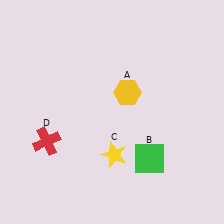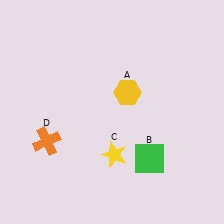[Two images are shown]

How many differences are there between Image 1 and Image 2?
There is 1 difference between the two images.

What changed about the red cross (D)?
In Image 1, D is red. In Image 2, it changed to orange.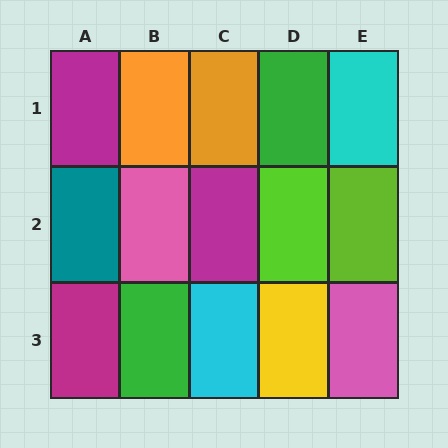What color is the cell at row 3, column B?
Green.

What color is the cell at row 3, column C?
Cyan.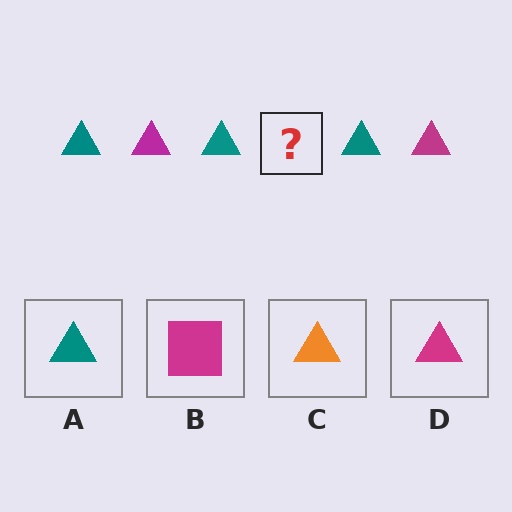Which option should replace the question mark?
Option D.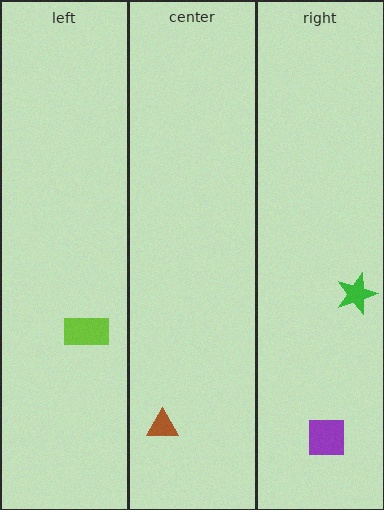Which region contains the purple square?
The right region.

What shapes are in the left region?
The lime rectangle.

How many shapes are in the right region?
2.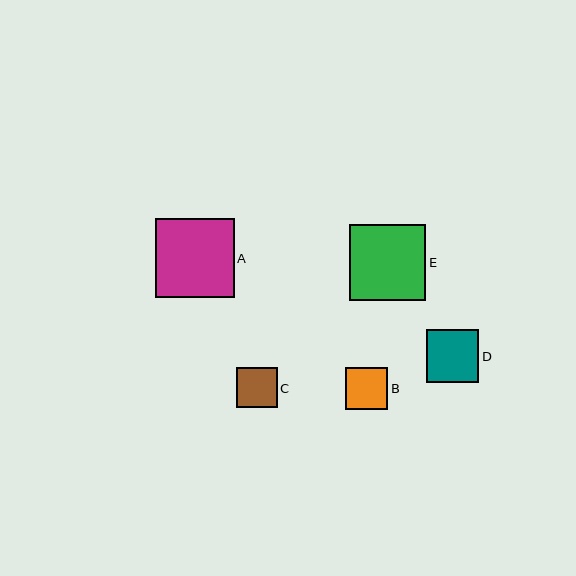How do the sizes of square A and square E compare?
Square A and square E are approximately the same size.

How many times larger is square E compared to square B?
Square E is approximately 1.8 times the size of square B.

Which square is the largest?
Square A is the largest with a size of approximately 79 pixels.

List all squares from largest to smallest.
From largest to smallest: A, E, D, B, C.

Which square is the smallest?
Square C is the smallest with a size of approximately 41 pixels.